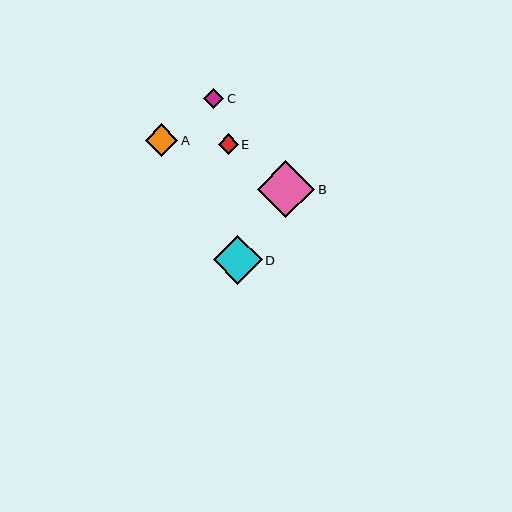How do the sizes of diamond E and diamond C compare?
Diamond E and diamond C are approximately the same size.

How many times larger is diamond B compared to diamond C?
Diamond B is approximately 2.8 times the size of diamond C.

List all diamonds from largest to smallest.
From largest to smallest: B, D, A, E, C.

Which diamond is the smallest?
Diamond C is the smallest with a size of approximately 20 pixels.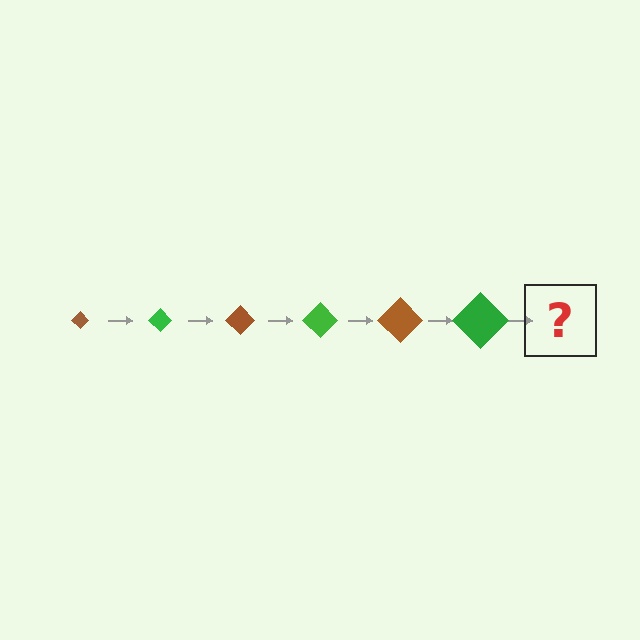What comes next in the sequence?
The next element should be a brown diamond, larger than the previous one.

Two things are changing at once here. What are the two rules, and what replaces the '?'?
The two rules are that the diamond grows larger each step and the color cycles through brown and green. The '?' should be a brown diamond, larger than the previous one.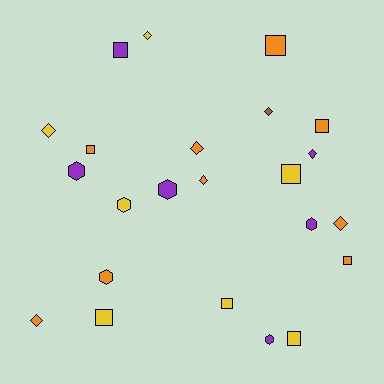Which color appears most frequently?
Orange, with 9 objects.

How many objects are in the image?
There are 23 objects.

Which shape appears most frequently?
Square, with 9 objects.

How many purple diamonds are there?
There is 1 purple diamond.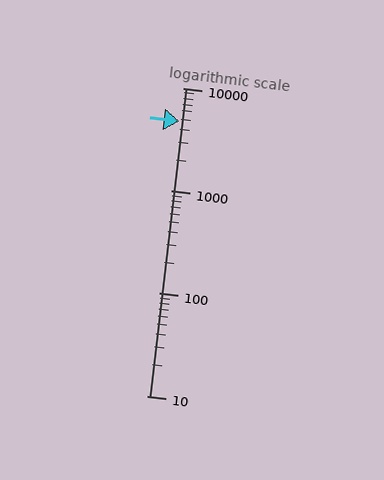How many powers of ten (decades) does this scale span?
The scale spans 3 decades, from 10 to 10000.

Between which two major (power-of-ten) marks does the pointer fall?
The pointer is between 1000 and 10000.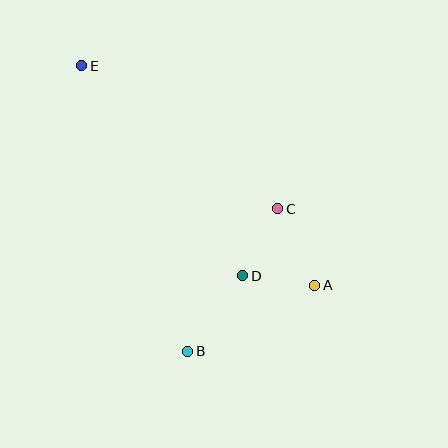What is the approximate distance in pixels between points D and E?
The distance between D and E is approximately 264 pixels.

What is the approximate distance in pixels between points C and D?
The distance between C and D is approximately 75 pixels.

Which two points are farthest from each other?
Points A and E are farthest from each other.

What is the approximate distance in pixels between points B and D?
The distance between B and D is approximately 94 pixels.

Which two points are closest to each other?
Points A and D are closest to each other.